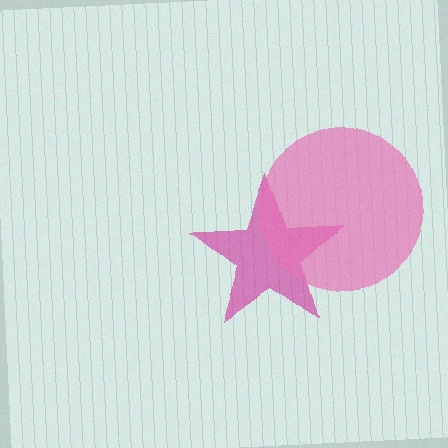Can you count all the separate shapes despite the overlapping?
Yes, there are 2 separate shapes.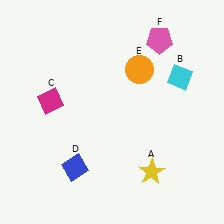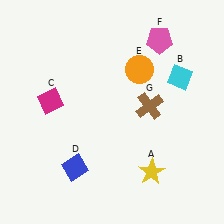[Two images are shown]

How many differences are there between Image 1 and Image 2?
There is 1 difference between the two images.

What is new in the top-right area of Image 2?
A brown cross (G) was added in the top-right area of Image 2.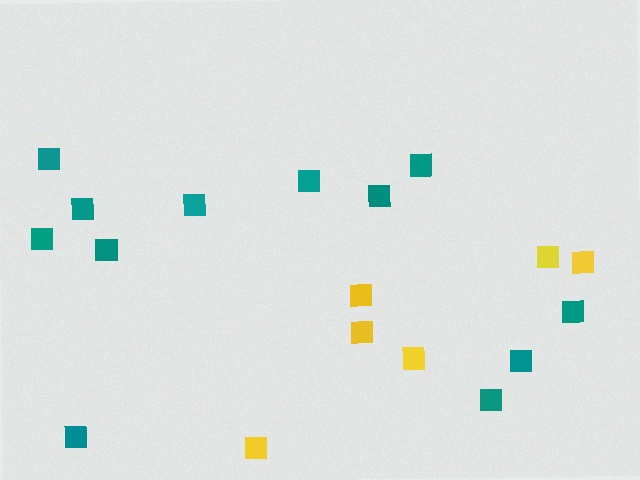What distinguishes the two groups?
There are 2 groups: one group of teal squares (12) and one group of yellow squares (6).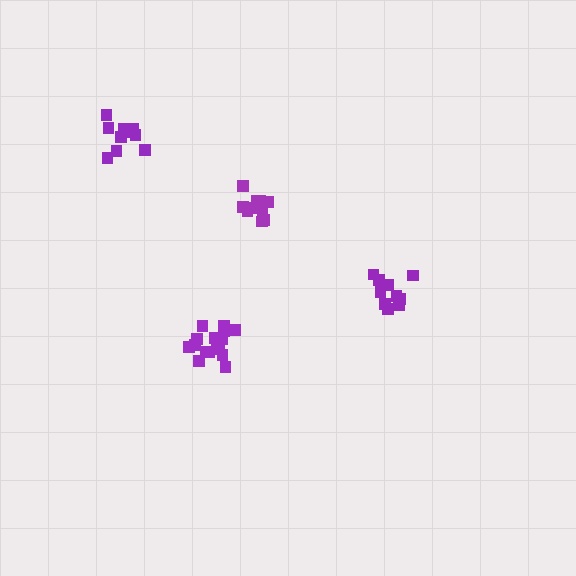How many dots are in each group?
Group 1: 12 dots, Group 2: 16 dots, Group 3: 10 dots, Group 4: 10 dots (48 total).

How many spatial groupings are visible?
There are 4 spatial groupings.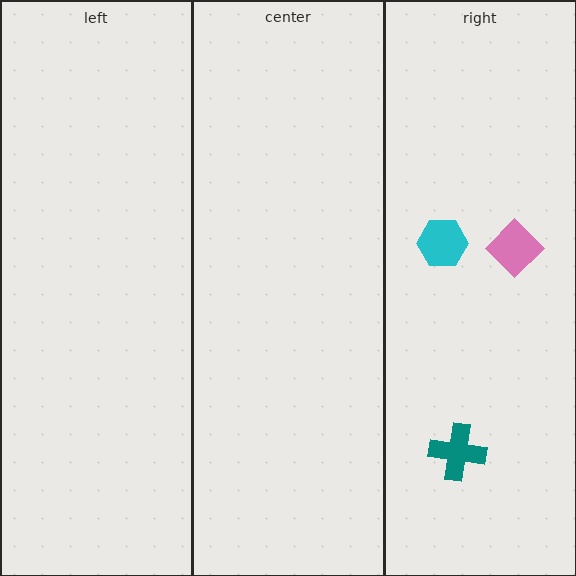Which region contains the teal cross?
The right region.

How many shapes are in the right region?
3.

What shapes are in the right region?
The cyan hexagon, the pink diamond, the teal cross.